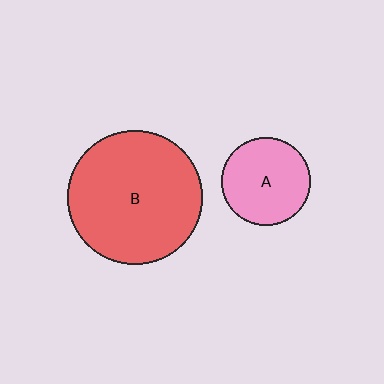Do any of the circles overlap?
No, none of the circles overlap.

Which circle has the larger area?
Circle B (red).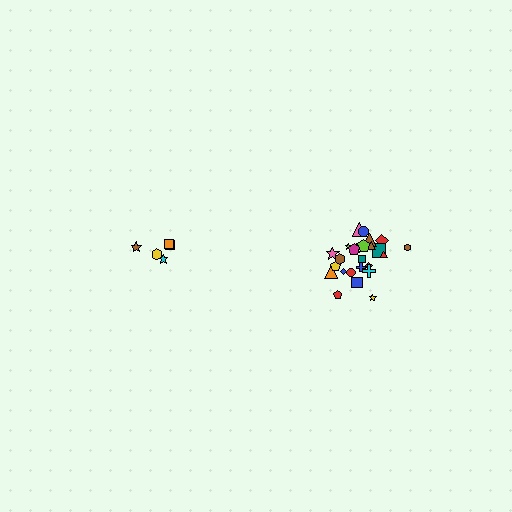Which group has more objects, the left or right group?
The right group.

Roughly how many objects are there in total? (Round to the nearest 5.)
Roughly 30 objects in total.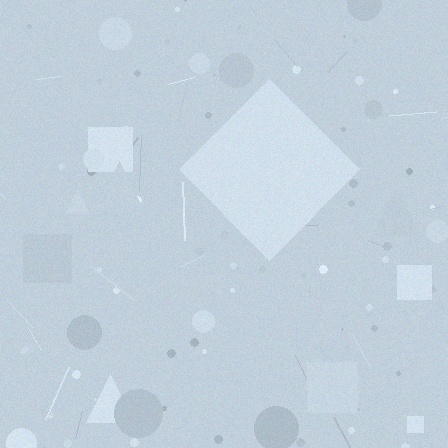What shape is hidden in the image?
A diamond is hidden in the image.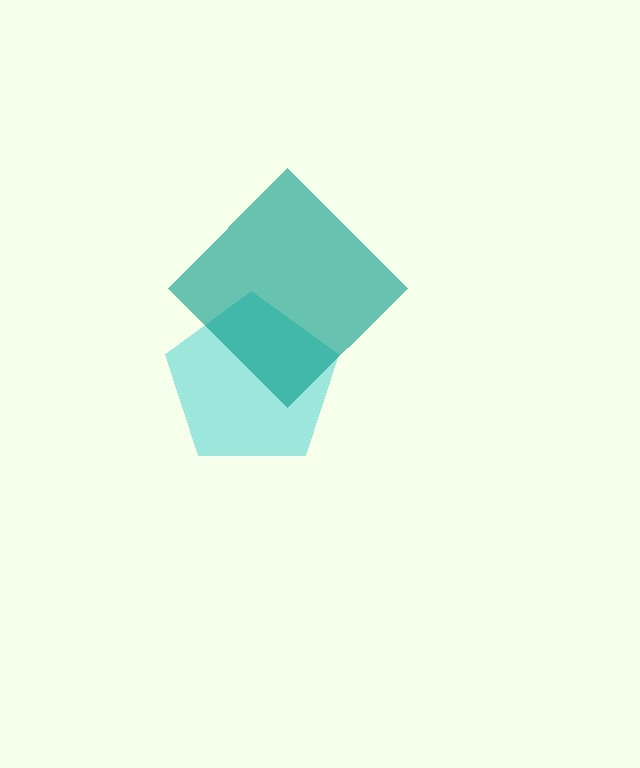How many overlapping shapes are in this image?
There are 2 overlapping shapes in the image.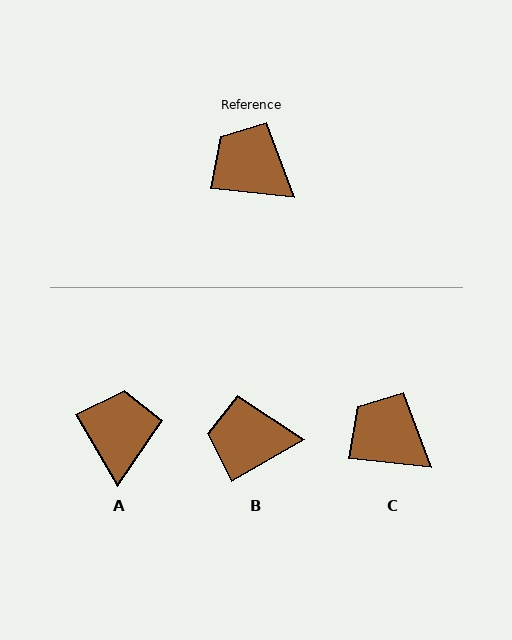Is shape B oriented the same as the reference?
No, it is off by about 36 degrees.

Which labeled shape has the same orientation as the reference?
C.